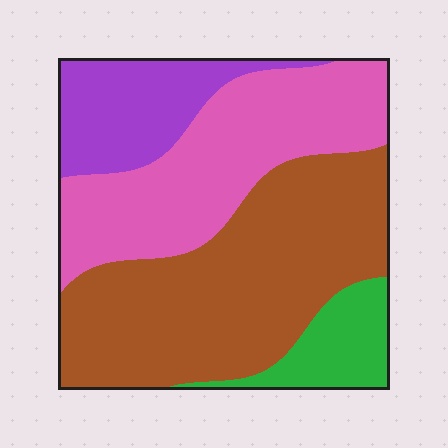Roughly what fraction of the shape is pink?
Pink takes up about one third (1/3) of the shape.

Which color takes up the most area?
Brown, at roughly 45%.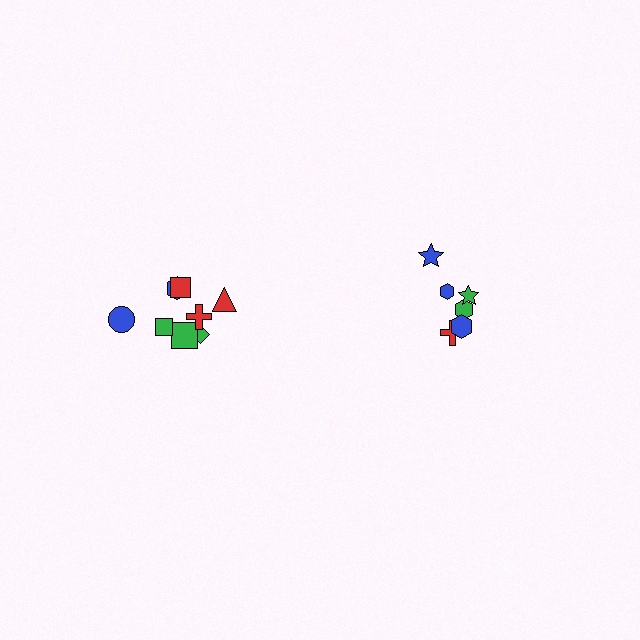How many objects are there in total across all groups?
There are 14 objects.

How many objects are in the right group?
There are 6 objects.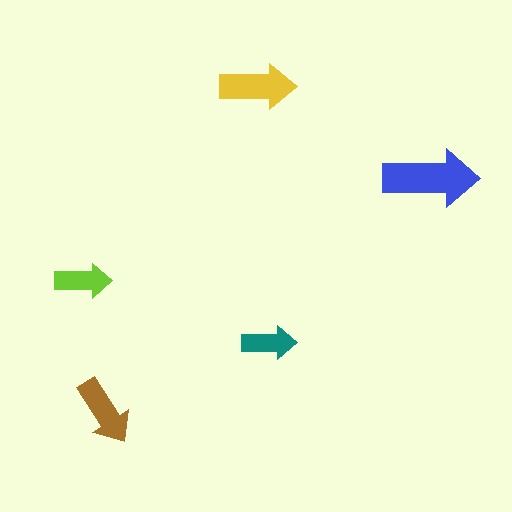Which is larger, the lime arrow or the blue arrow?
The blue one.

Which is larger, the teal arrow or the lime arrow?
The lime one.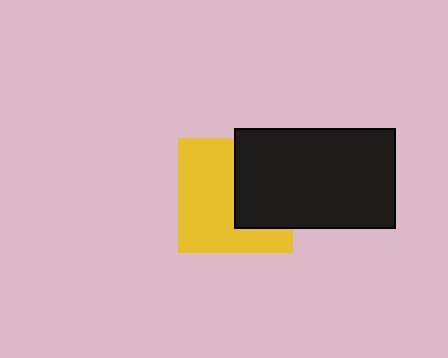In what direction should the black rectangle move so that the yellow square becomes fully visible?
The black rectangle should move right. That is the shortest direction to clear the overlap and leave the yellow square fully visible.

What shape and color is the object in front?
The object in front is a black rectangle.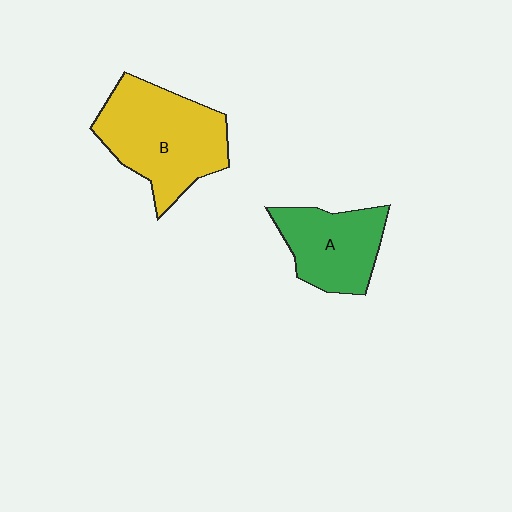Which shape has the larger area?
Shape B (yellow).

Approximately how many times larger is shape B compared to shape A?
Approximately 1.5 times.